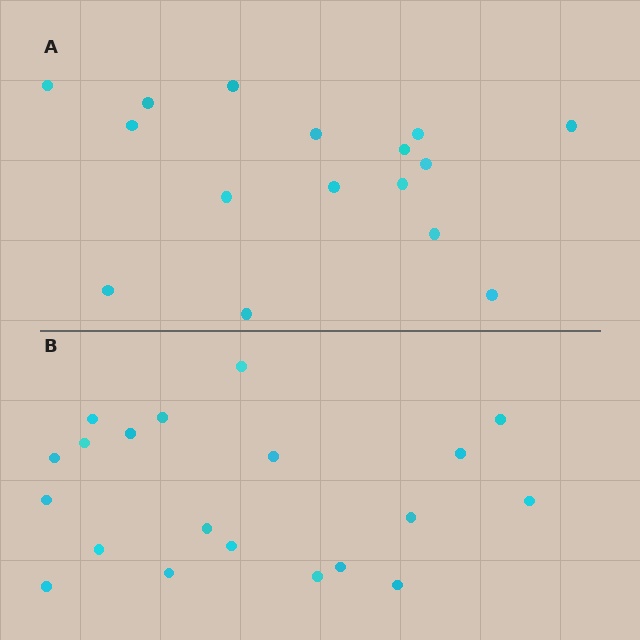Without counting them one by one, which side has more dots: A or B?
Region B (the bottom region) has more dots.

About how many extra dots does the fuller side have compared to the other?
Region B has about 4 more dots than region A.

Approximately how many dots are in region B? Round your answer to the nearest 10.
About 20 dots.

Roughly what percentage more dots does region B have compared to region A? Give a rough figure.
About 25% more.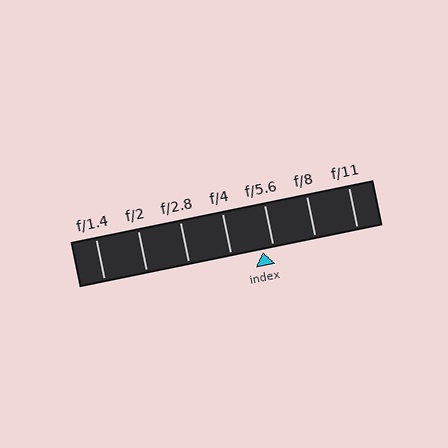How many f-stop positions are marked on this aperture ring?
There are 7 f-stop positions marked.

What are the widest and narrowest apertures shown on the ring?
The widest aperture shown is f/1.4 and the narrowest is f/11.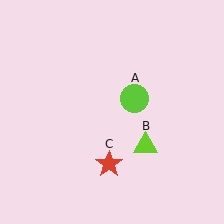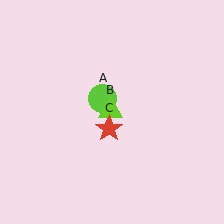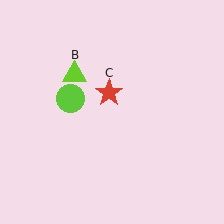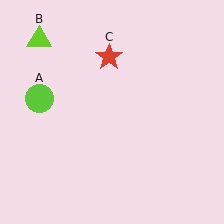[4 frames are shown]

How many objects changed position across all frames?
3 objects changed position: lime circle (object A), lime triangle (object B), red star (object C).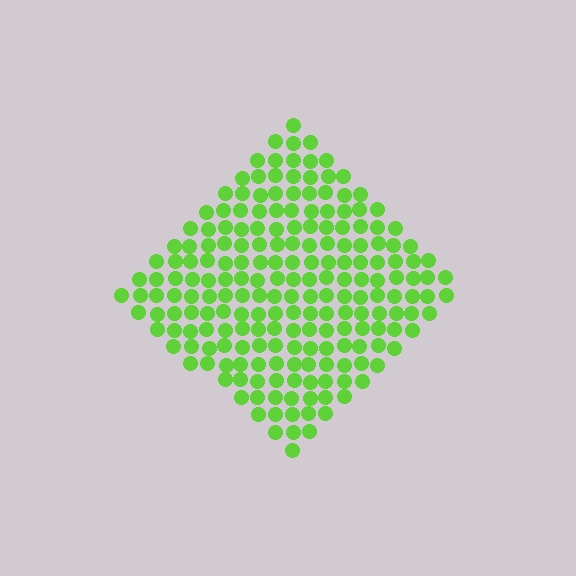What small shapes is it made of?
It is made of small circles.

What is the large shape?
The large shape is a diamond.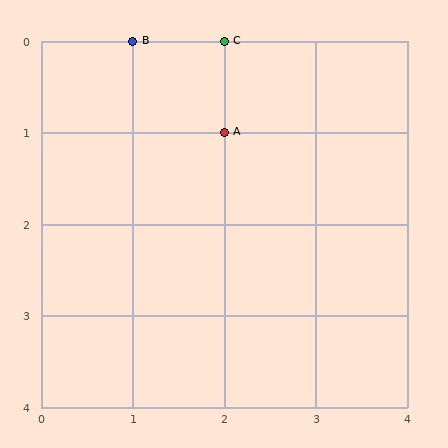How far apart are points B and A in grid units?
Points B and A are 1 column and 1 row apart (about 1.4 grid units diagonally).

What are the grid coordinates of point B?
Point B is at grid coordinates (1, 0).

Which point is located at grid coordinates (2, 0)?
Point C is at (2, 0).